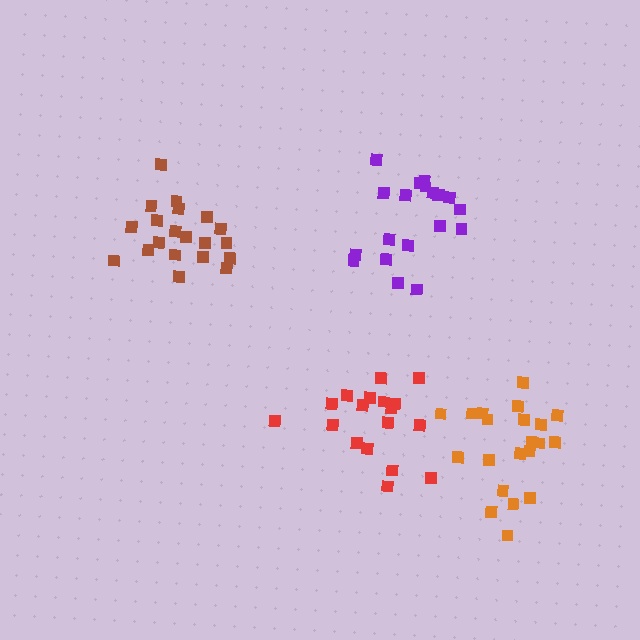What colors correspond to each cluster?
The clusters are colored: brown, red, purple, orange.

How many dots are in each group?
Group 1: 20 dots, Group 2: 18 dots, Group 3: 19 dots, Group 4: 21 dots (78 total).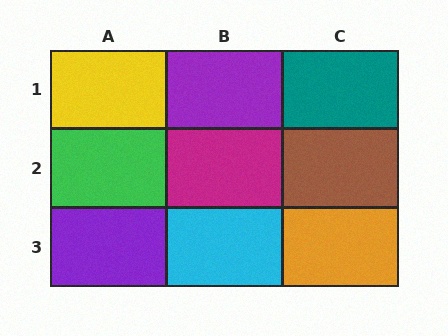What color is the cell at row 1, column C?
Teal.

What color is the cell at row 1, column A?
Yellow.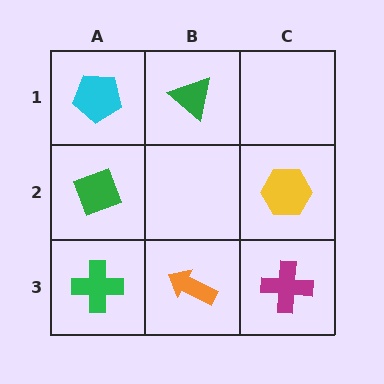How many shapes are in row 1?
2 shapes.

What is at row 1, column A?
A cyan pentagon.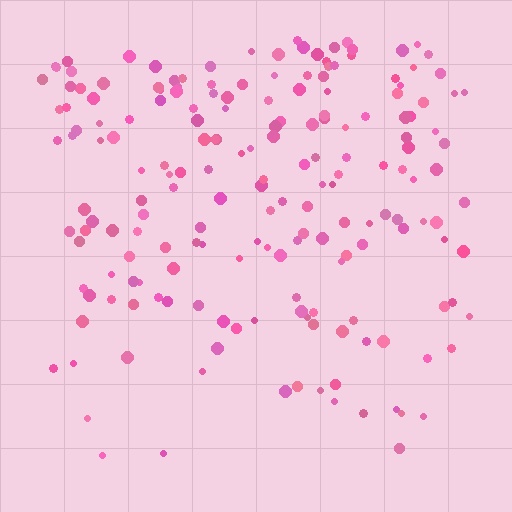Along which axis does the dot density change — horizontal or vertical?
Vertical.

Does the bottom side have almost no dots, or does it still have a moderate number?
Still a moderate number, just noticeably fewer than the top.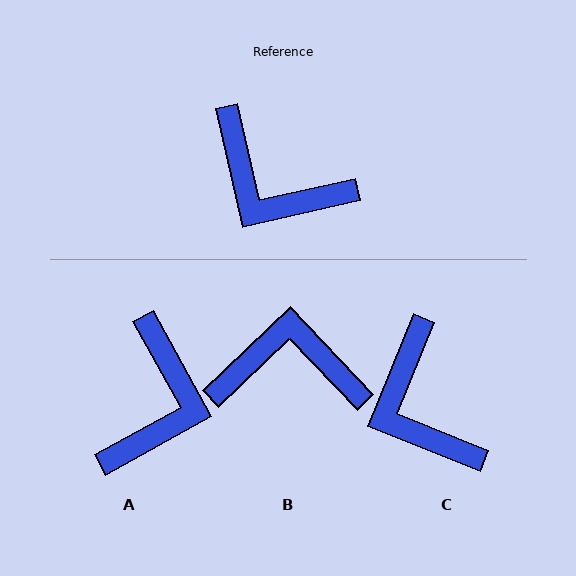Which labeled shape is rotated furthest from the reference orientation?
B, about 149 degrees away.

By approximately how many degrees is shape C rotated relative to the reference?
Approximately 35 degrees clockwise.